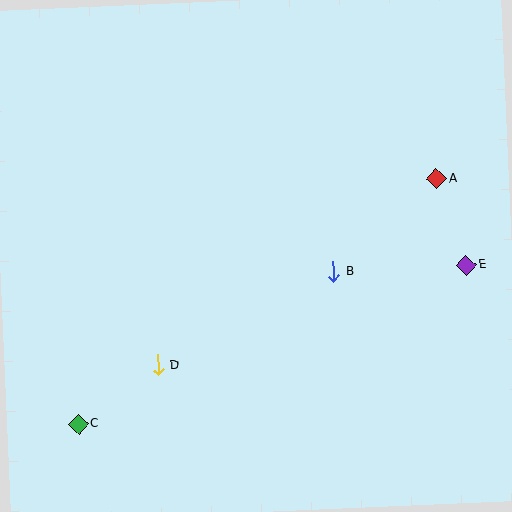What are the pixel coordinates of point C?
Point C is at (79, 424).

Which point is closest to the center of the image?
Point B at (334, 272) is closest to the center.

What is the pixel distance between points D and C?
The distance between D and C is 99 pixels.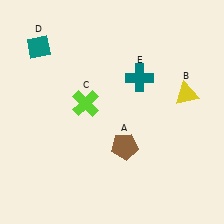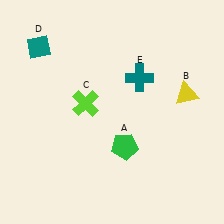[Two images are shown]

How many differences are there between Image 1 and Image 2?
There is 1 difference between the two images.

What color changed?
The pentagon (A) changed from brown in Image 1 to green in Image 2.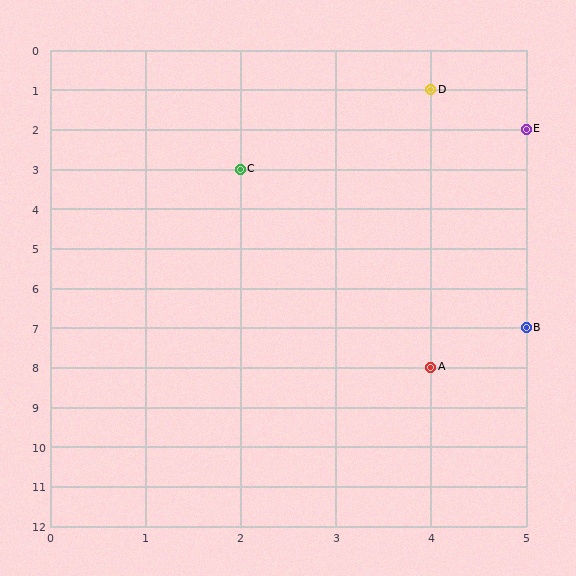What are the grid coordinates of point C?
Point C is at grid coordinates (2, 3).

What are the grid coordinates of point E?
Point E is at grid coordinates (5, 2).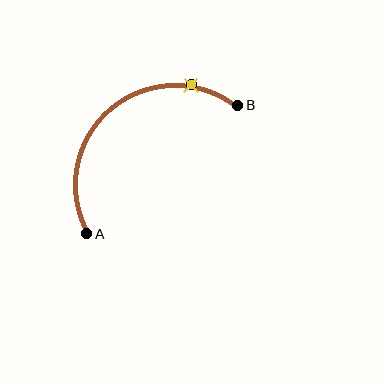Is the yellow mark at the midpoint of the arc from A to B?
No. The yellow mark lies on the arc but is closer to endpoint B. The arc midpoint would be at the point on the curve equidistant along the arc from both A and B.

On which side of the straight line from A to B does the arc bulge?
The arc bulges above and to the left of the straight line connecting A and B.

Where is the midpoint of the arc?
The arc midpoint is the point on the curve farthest from the straight line joining A and B. It sits above and to the left of that line.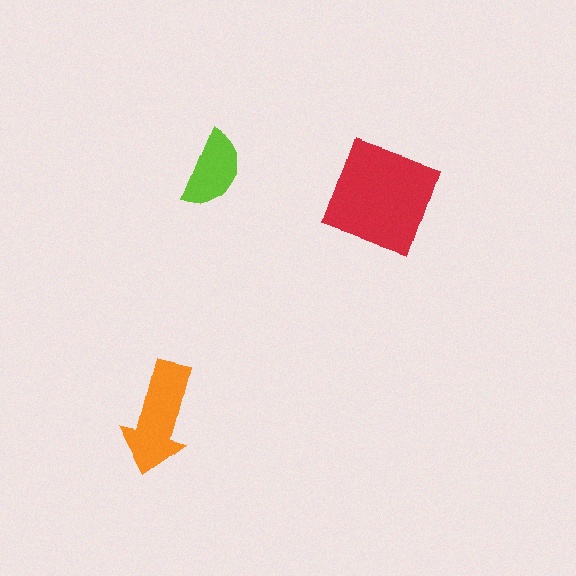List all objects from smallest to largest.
The lime semicircle, the orange arrow, the red diamond.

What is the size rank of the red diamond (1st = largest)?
1st.